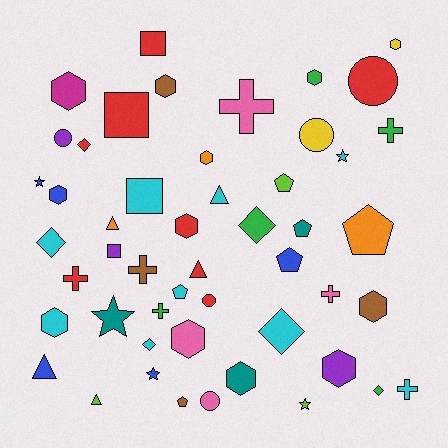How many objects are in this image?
There are 50 objects.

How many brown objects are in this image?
There are 4 brown objects.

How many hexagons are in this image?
There are 12 hexagons.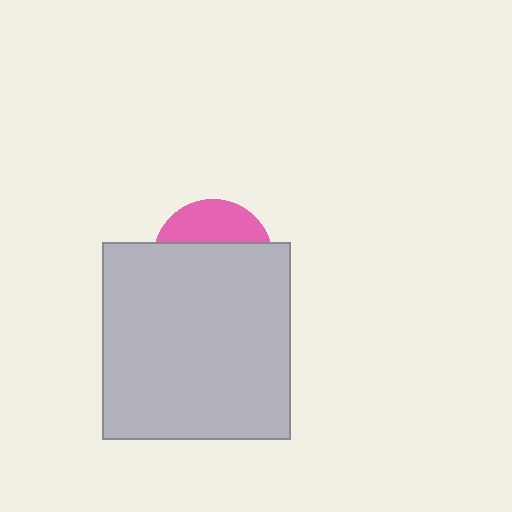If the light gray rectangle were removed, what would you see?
You would see the complete pink circle.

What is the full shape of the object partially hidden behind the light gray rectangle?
The partially hidden object is a pink circle.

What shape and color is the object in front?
The object in front is a light gray rectangle.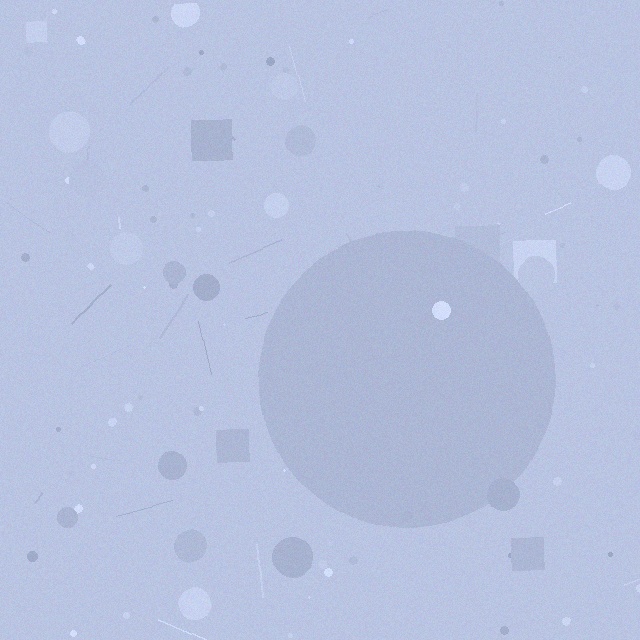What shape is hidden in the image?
A circle is hidden in the image.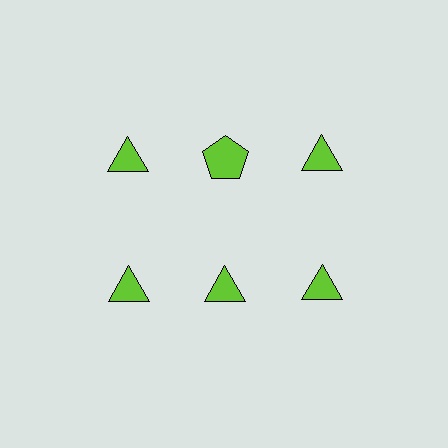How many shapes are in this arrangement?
There are 6 shapes arranged in a grid pattern.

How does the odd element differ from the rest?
It has a different shape: pentagon instead of triangle.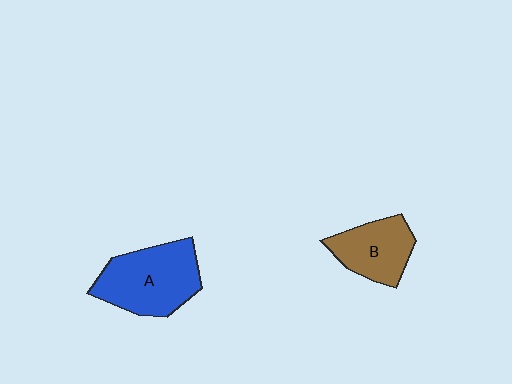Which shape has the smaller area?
Shape B (brown).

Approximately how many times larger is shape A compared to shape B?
Approximately 1.5 times.